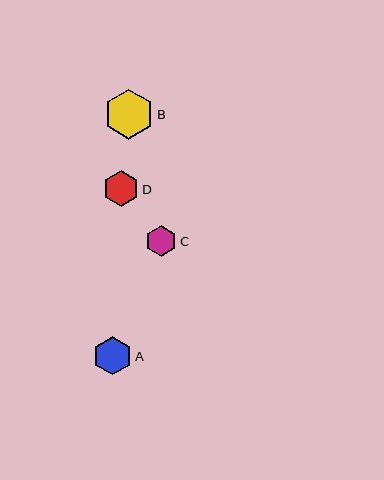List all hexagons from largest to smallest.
From largest to smallest: B, A, D, C.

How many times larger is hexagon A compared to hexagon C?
Hexagon A is approximately 1.2 times the size of hexagon C.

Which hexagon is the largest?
Hexagon B is the largest with a size of approximately 50 pixels.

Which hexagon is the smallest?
Hexagon C is the smallest with a size of approximately 31 pixels.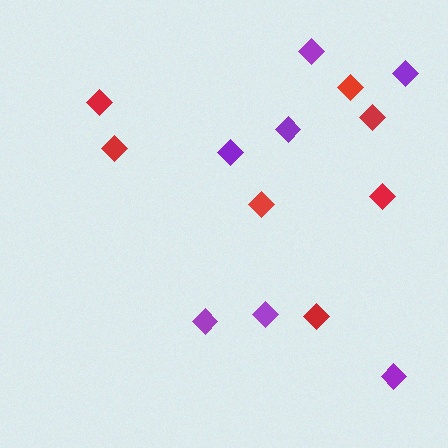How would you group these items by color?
There are 2 groups: one group of red diamonds (7) and one group of purple diamonds (7).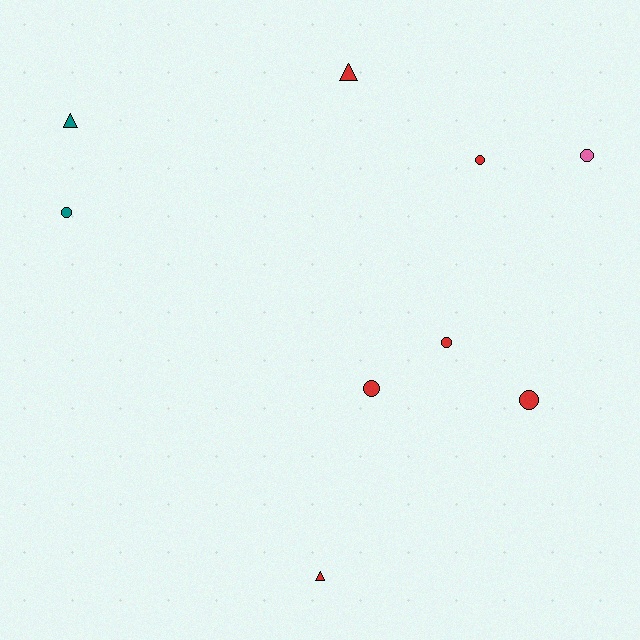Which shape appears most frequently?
Circle, with 6 objects.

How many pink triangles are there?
There are no pink triangles.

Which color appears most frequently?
Red, with 6 objects.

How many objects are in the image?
There are 9 objects.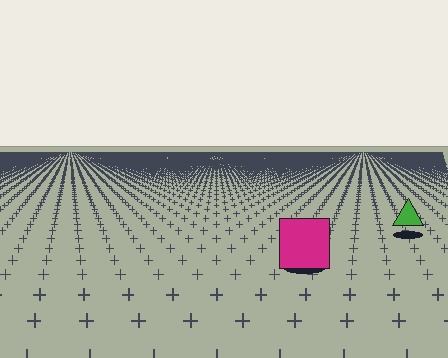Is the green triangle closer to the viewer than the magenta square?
No. The magenta square is closer — you can tell from the texture gradient: the ground texture is coarser near it.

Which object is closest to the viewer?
The magenta square is closest. The texture marks near it are larger and more spread out.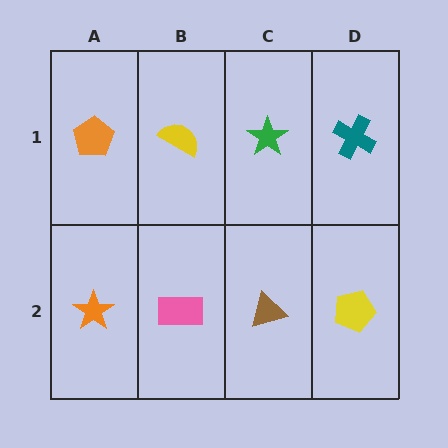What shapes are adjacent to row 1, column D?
A yellow pentagon (row 2, column D), a green star (row 1, column C).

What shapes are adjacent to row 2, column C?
A green star (row 1, column C), a pink rectangle (row 2, column B), a yellow pentagon (row 2, column D).